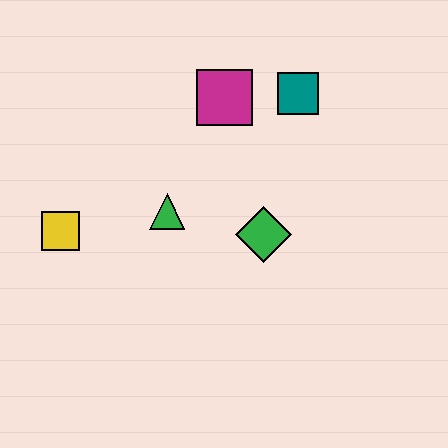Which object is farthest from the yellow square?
The teal square is farthest from the yellow square.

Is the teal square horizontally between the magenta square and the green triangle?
No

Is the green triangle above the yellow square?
Yes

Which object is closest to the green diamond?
The green triangle is closest to the green diamond.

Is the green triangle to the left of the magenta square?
Yes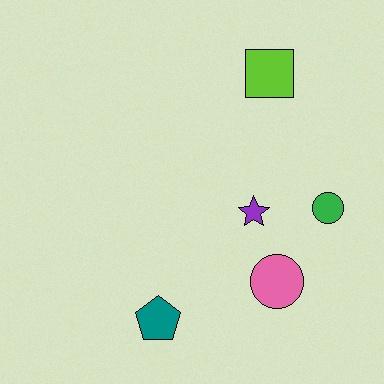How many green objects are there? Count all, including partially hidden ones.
There is 1 green object.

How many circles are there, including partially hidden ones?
There are 2 circles.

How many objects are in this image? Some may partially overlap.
There are 5 objects.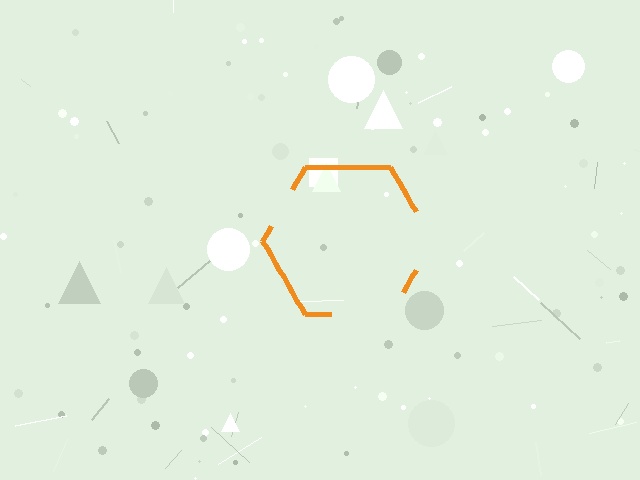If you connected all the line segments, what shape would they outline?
They would outline a hexagon.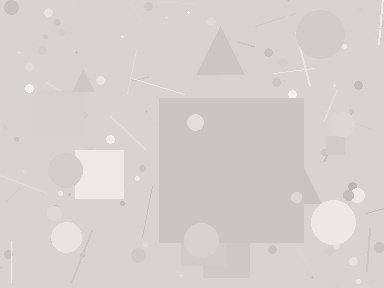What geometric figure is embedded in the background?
A square is embedded in the background.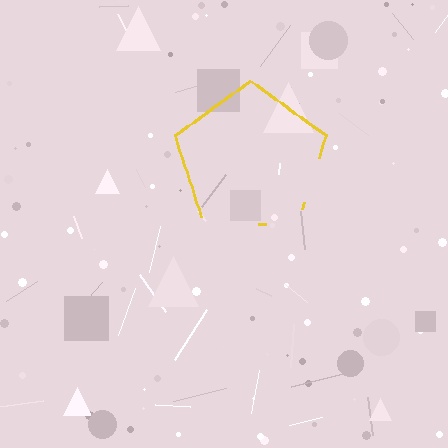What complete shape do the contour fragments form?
The contour fragments form a pentagon.